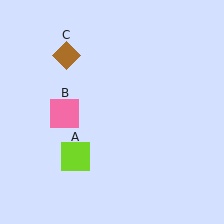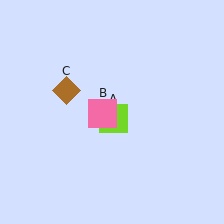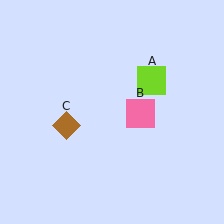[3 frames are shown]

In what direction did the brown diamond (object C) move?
The brown diamond (object C) moved down.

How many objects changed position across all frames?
3 objects changed position: lime square (object A), pink square (object B), brown diamond (object C).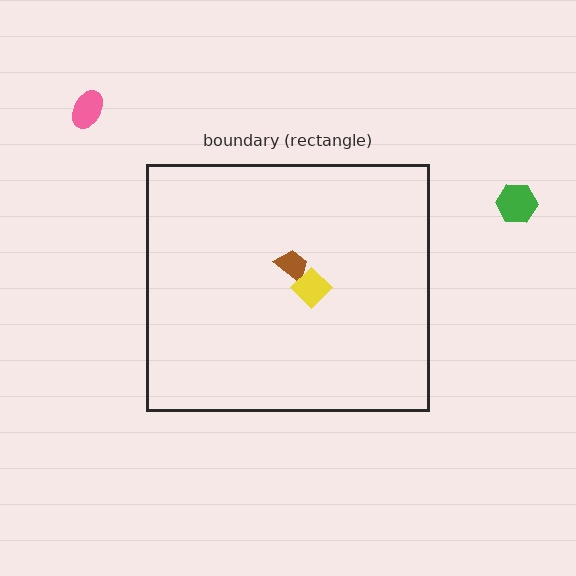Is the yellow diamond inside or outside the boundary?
Inside.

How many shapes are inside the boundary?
2 inside, 2 outside.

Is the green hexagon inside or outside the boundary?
Outside.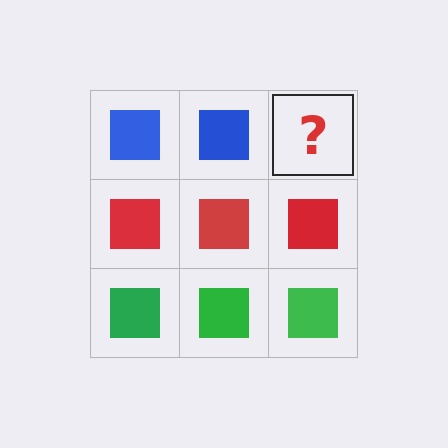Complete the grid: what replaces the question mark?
The question mark should be replaced with a blue square.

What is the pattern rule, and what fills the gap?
The rule is that each row has a consistent color. The gap should be filled with a blue square.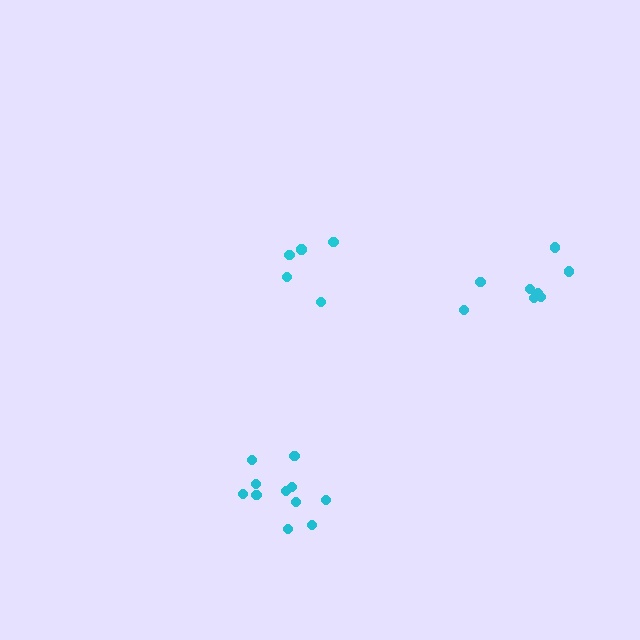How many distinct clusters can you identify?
There are 3 distinct clusters.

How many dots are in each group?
Group 1: 11 dots, Group 2: 8 dots, Group 3: 6 dots (25 total).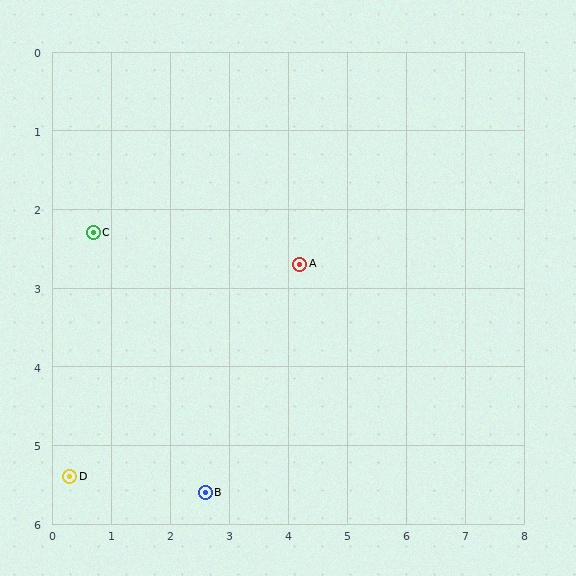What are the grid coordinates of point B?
Point B is at approximately (2.6, 5.6).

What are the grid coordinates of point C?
Point C is at approximately (0.7, 2.3).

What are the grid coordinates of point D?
Point D is at approximately (0.3, 5.4).